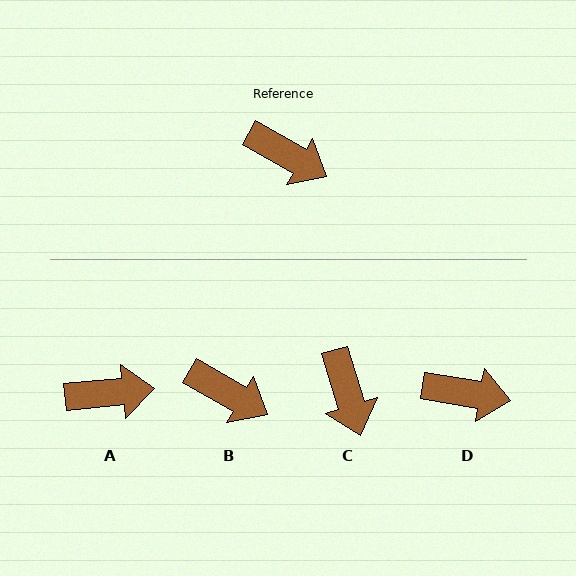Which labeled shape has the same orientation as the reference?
B.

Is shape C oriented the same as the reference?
No, it is off by about 44 degrees.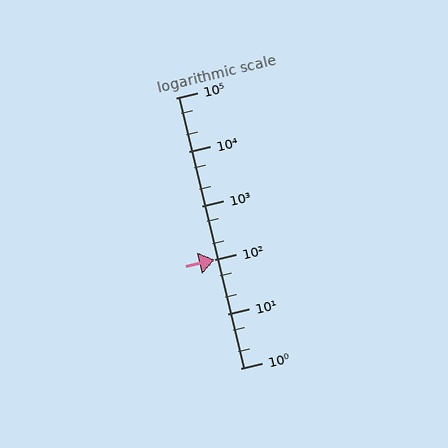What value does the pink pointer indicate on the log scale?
The pointer indicates approximately 100.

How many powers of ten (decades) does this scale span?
The scale spans 5 decades, from 1 to 100000.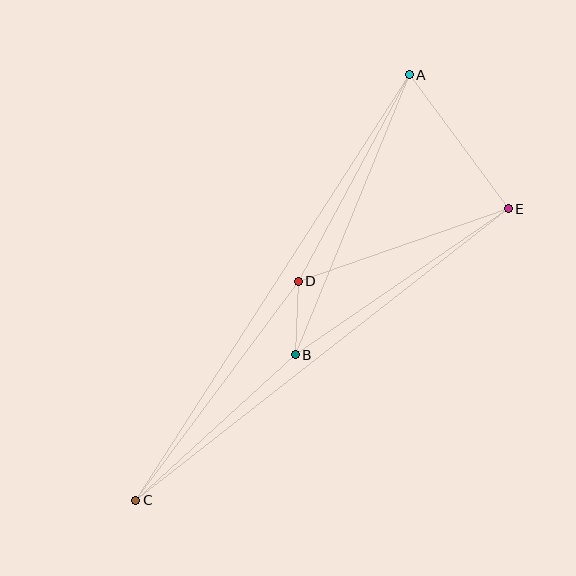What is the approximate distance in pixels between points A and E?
The distance between A and E is approximately 167 pixels.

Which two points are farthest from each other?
Points A and C are farthest from each other.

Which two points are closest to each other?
Points B and D are closest to each other.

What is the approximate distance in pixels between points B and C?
The distance between B and C is approximately 216 pixels.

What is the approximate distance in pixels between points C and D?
The distance between C and D is approximately 273 pixels.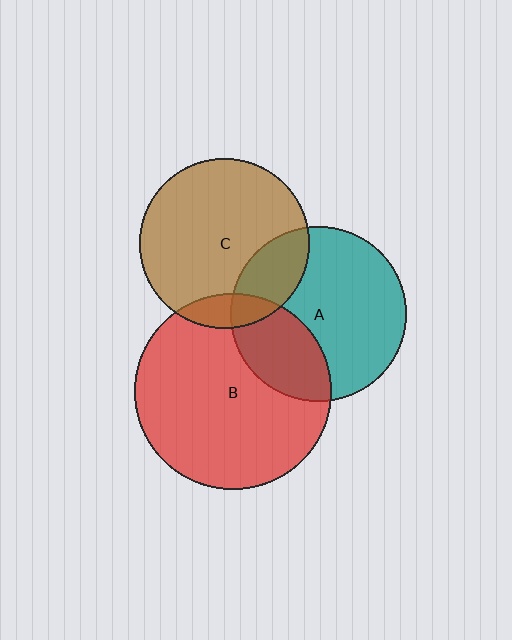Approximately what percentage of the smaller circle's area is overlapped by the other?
Approximately 30%.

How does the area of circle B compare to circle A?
Approximately 1.2 times.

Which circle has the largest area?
Circle B (red).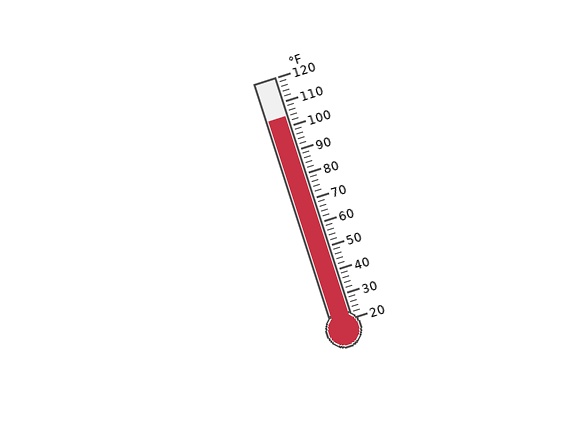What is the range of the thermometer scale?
The thermometer scale ranges from 20°F to 120°F.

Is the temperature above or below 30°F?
The temperature is above 30°F.